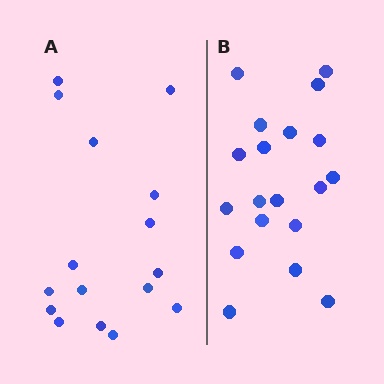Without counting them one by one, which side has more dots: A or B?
Region B (the right region) has more dots.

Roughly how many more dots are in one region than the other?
Region B has just a few more — roughly 2 or 3 more dots than region A.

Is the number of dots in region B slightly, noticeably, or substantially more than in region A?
Region B has only slightly more — the two regions are fairly close. The ratio is roughly 1.2 to 1.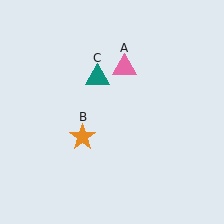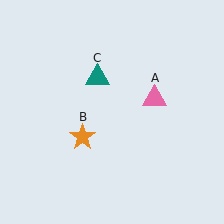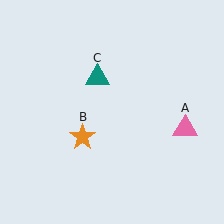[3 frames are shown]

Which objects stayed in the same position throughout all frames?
Orange star (object B) and teal triangle (object C) remained stationary.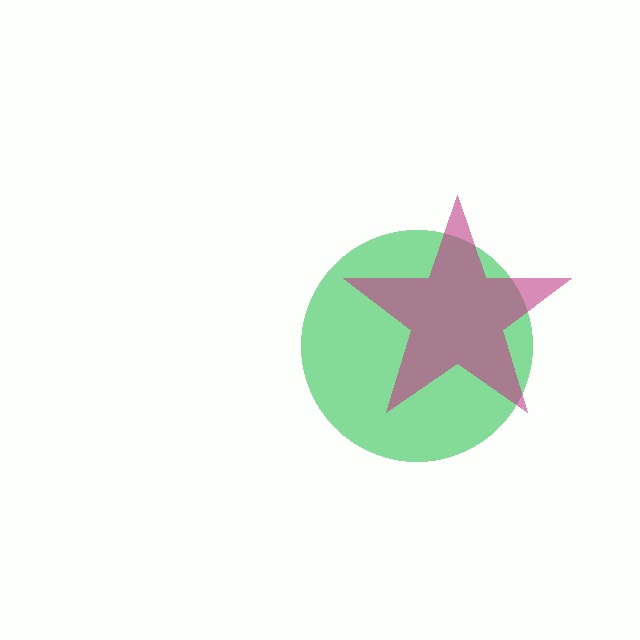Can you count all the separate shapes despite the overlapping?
Yes, there are 2 separate shapes.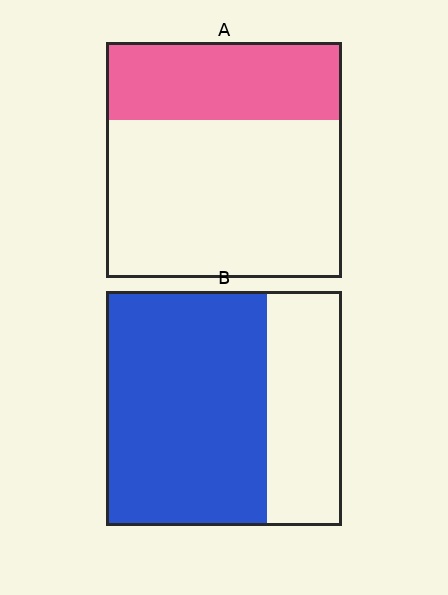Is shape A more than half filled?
No.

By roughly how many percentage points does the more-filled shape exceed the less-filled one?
By roughly 35 percentage points (B over A).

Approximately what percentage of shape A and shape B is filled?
A is approximately 35% and B is approximately 70%.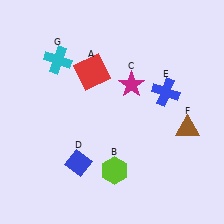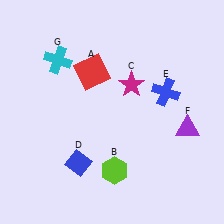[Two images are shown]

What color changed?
The triangle (F) changed from brown in Image 1 to purple in Image 2.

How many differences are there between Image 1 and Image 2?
There is 1 difference between the two images.